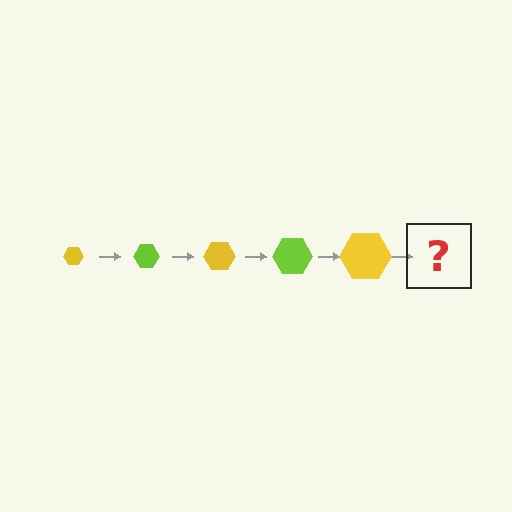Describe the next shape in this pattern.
It should be a lime hexagon, larger than the previous one.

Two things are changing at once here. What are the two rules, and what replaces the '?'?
The two rules are that the hexagon grows larger each step and the color cycles through yellow and lime. The '?' should be a lime hexagon, larger than the previous one.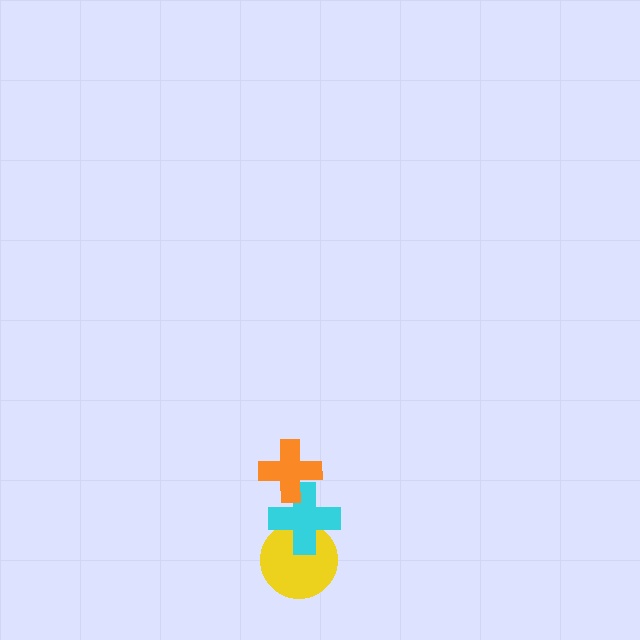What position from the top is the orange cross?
The orange cross is 1st from the top.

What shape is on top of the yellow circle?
The cyan cross is on top of the yellow circle.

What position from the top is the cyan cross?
The cyan cross is 2nd from the top.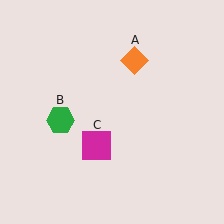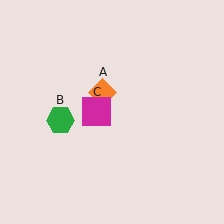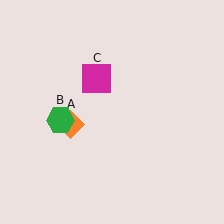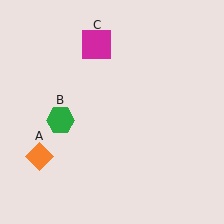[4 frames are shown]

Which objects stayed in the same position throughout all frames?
Green hexagon (object B) remained stationary.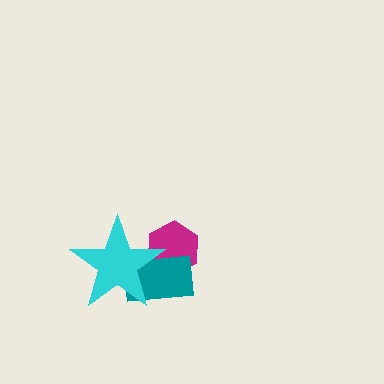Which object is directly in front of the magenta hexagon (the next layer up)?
The teal rectangle is directly in front of the magenta hexagon.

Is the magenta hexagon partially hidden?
Yes, it is partially covered by another shape.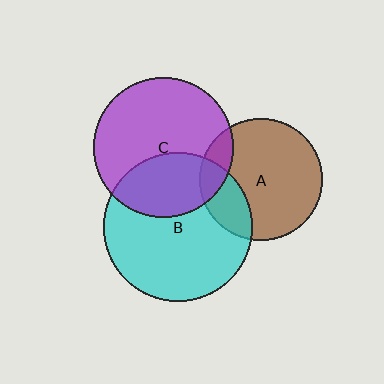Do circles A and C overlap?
Yes.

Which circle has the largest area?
Circle B (cyan).